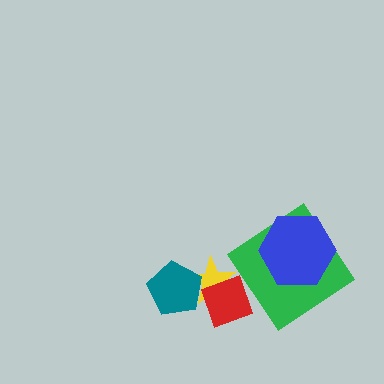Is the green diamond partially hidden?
Yes, it is partially covered by another shape.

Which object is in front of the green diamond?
The blue hexagon is in front of the green diamond.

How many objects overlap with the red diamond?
1 object overlaps with the red diamond.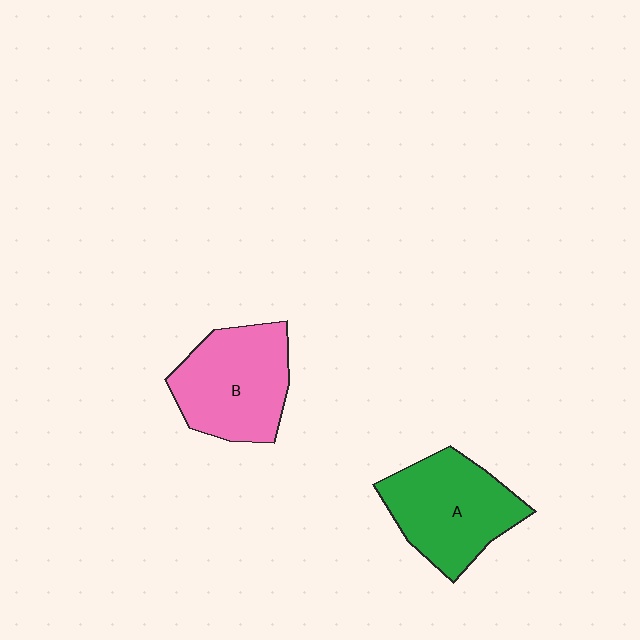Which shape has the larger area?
Shape A (green).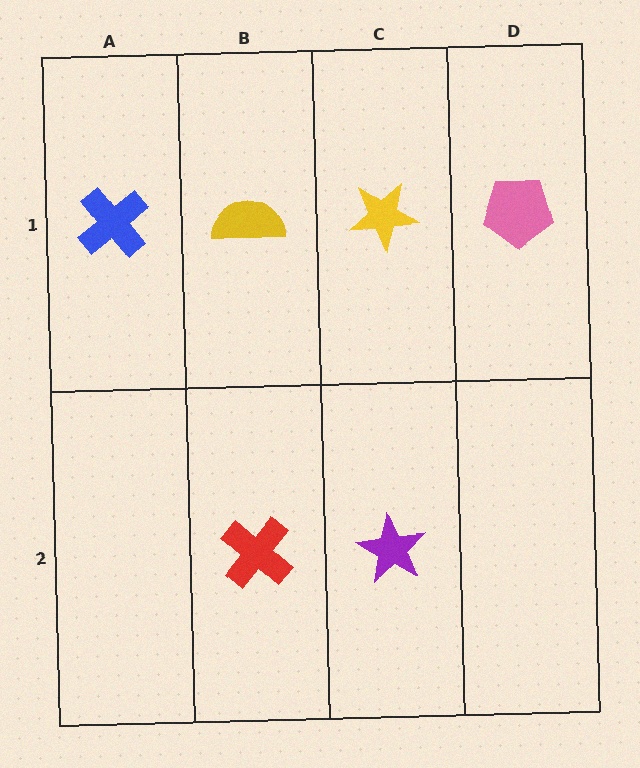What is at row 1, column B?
A yellow semicircle.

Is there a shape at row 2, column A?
No, that cell is empty.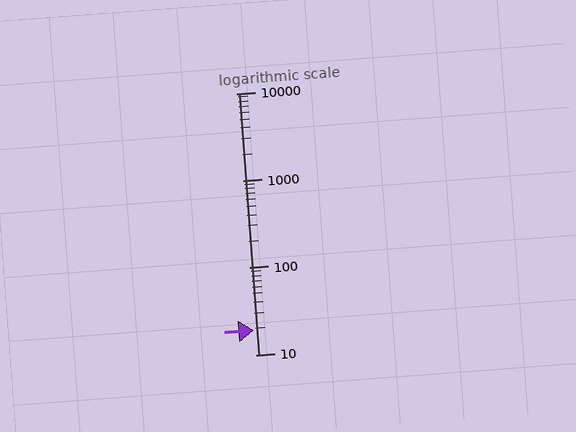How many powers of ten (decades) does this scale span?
The scale spans 3 decades, from 10 to 10000.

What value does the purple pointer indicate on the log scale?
The pointer indicates approximately 19.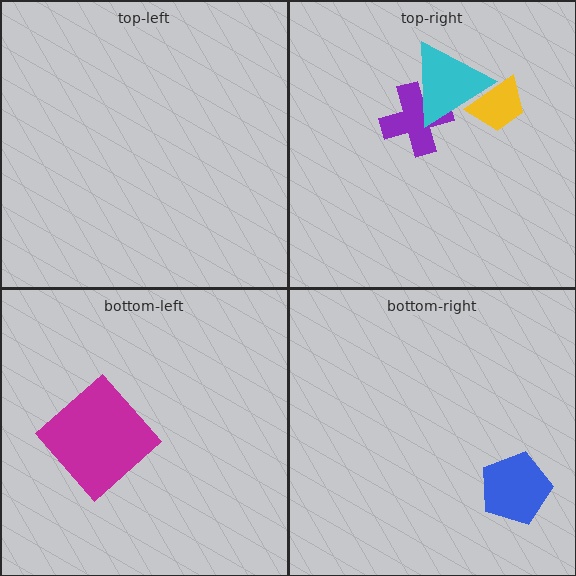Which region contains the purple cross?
The top-right region.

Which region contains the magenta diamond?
The bottom-left region.